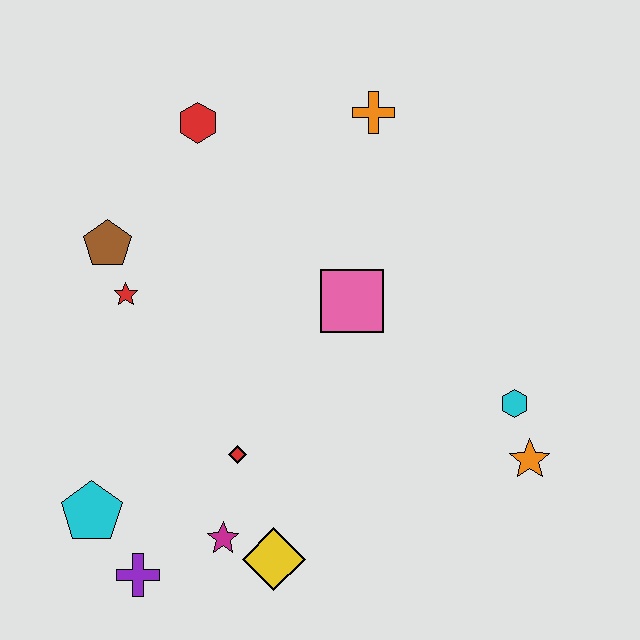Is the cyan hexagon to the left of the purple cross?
No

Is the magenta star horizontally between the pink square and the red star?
Yes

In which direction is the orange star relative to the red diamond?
The orange star is to the right of the red diamond.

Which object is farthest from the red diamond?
The orange cross is farthest from the red diamond.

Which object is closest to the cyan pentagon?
The purple cross is closest to the cyan pentagon.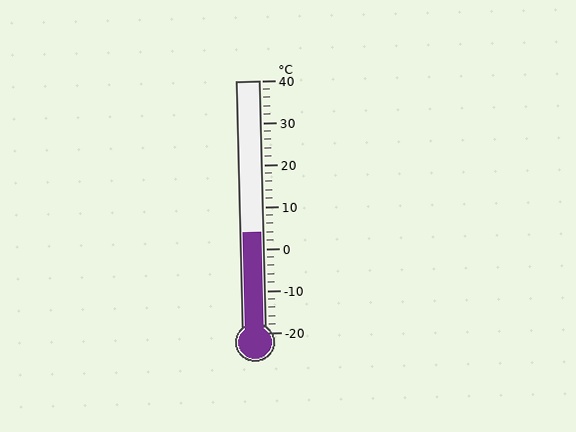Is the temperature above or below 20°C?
The temperature is below 20°C.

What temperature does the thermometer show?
The thermometer shows approximately 4°C.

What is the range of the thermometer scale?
The thermometer scale ranges from -20°C to 40°C.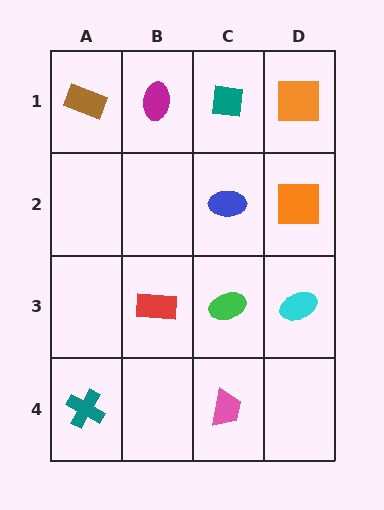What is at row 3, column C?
A green ellipse.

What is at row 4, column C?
A pink trapezoid.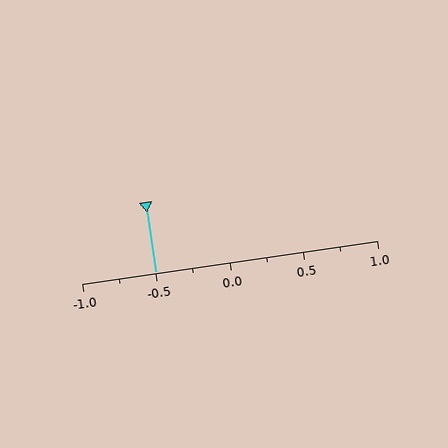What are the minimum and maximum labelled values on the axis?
The axis runs from -1.0 to 1.0.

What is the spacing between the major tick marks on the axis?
The major ticks are spaced 0.5 apart.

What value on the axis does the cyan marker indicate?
The marker indicates approximately -0.5.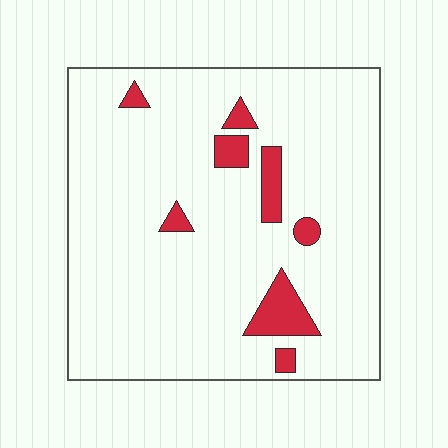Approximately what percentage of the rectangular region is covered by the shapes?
Approximately 10%.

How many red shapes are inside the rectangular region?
8.